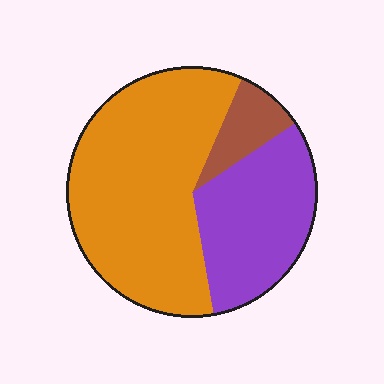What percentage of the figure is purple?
Purple takes up about one third (1/3) of the figure.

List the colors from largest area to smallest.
From largest to smallest: orange, purple, brown.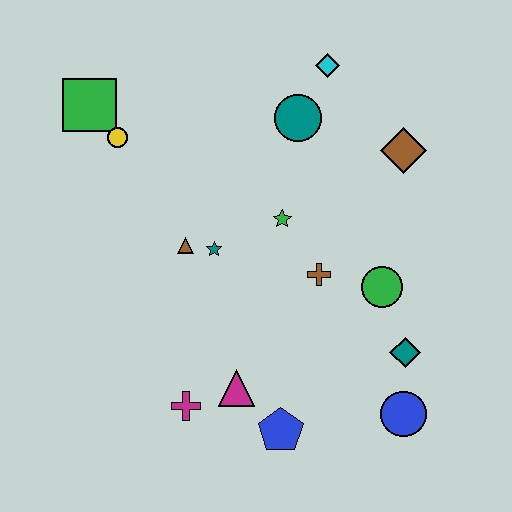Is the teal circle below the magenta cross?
No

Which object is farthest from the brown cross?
The green square is farthest from the brown cross.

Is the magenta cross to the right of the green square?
Yes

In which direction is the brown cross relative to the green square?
The brown cross is to the right of the green square.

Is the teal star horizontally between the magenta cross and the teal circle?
Yes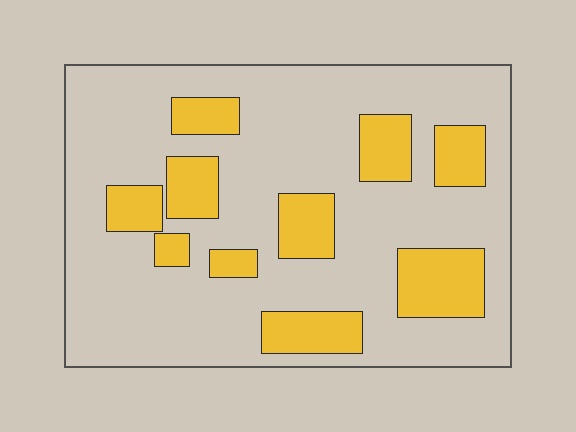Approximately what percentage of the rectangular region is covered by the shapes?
Approximately 25%.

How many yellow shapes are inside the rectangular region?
10.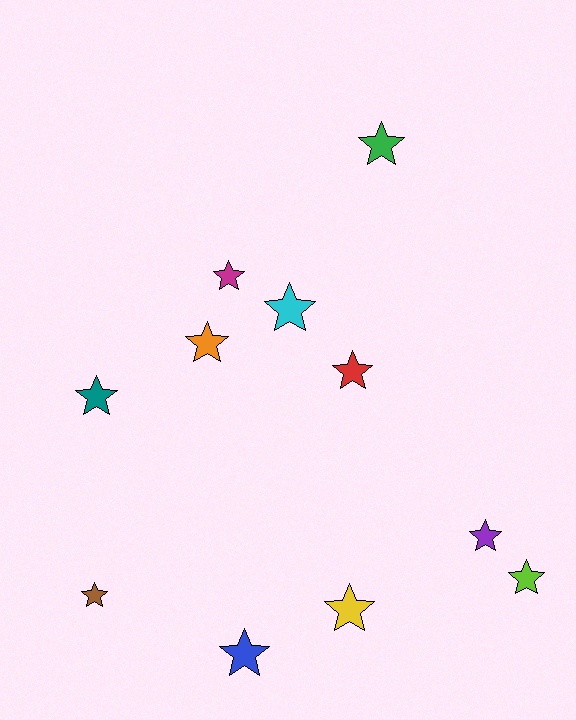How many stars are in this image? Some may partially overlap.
There are 11 stars.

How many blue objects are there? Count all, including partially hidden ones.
There is 1 blue object.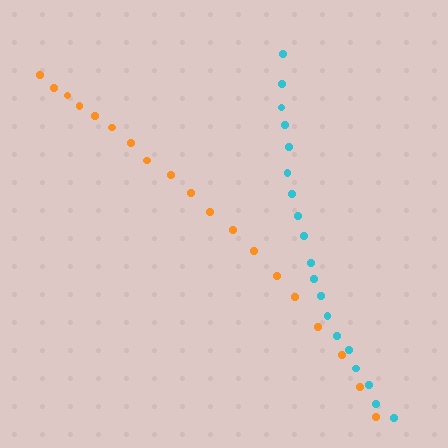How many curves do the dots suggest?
There are 2 distinct paths.